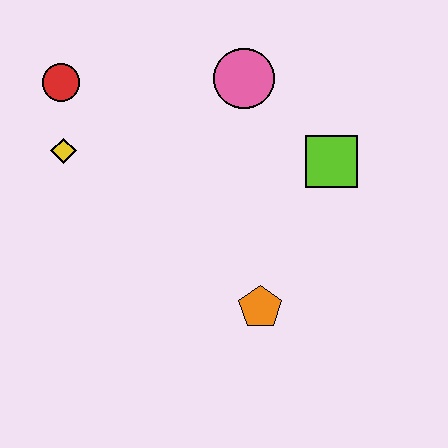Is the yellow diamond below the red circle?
Yes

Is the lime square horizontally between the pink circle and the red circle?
No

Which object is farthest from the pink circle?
The orange pentagon is farthest from the pink circle.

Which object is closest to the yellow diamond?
The red circle is closest to the yellow diamond.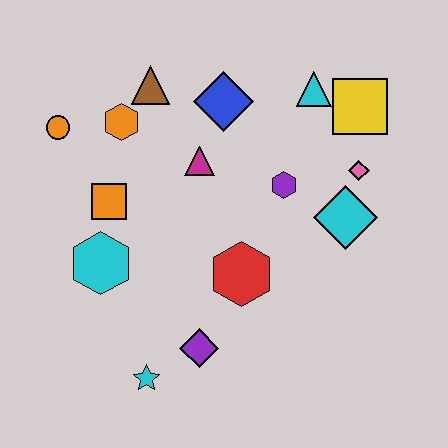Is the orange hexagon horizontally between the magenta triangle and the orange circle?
Yes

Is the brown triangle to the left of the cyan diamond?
Yes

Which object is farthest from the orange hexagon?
The cyan star is farthest from the orange hexagon.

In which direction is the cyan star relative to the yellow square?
The cyan star is below the yellow square.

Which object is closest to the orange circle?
The orange hexagon is closest to the orange circle.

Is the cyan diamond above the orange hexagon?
No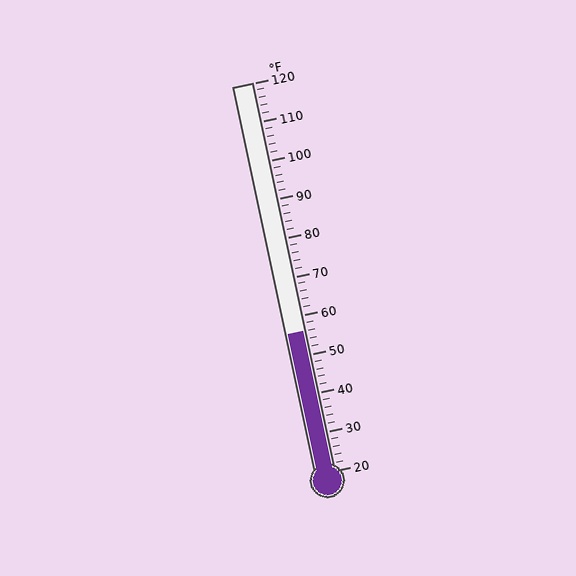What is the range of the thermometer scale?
The thermometer scale ranges from 20°F to 120°F.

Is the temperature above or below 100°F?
The temperature is below 100°F.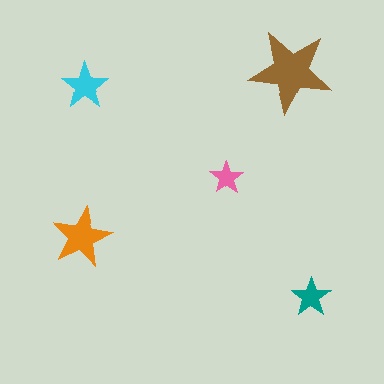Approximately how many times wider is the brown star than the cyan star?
About 2 times wider.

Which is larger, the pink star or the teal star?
The teal one.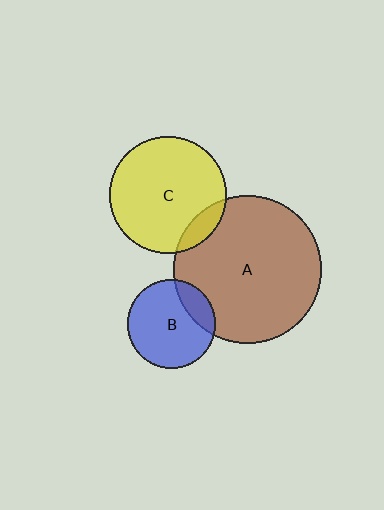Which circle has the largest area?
Circle A (brown).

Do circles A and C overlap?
Yes.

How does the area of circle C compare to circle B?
Approximately 1.7 times.